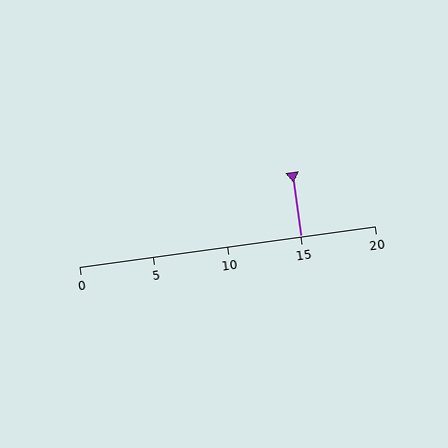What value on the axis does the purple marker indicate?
The marker indicates approximately 15.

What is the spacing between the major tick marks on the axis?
The major ticks are spaced 5 apart.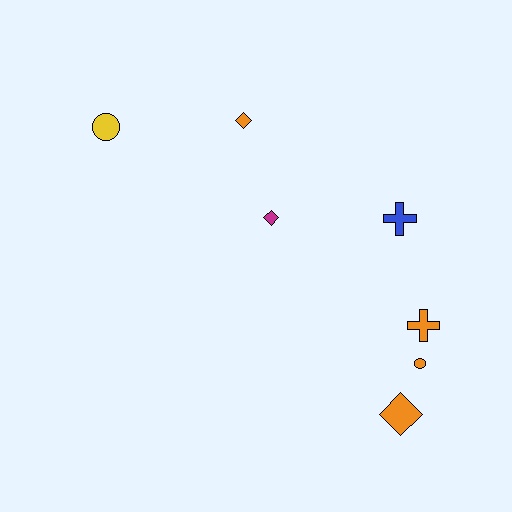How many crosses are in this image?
There are 2 crosses.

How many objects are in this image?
There are 7 objects.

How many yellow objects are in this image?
There is 1 yellow object.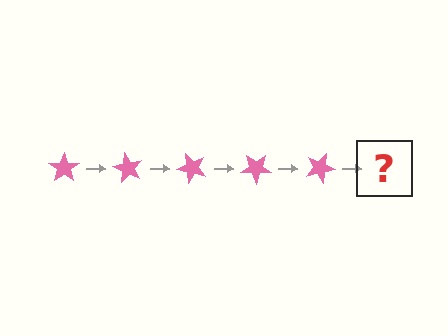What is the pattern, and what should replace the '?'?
The pattern is that the star rotates 60 degrees each step. The '?' should be a pink star rotated 300 degrees.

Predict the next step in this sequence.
The next step is a pink star rotated 300 degrees.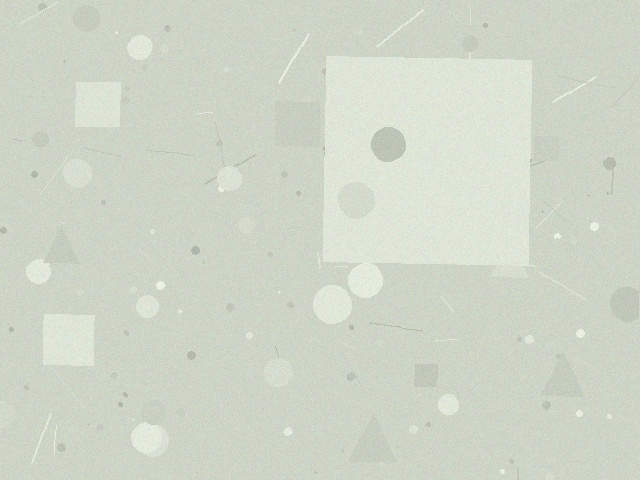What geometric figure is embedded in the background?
A square is embedded in the background.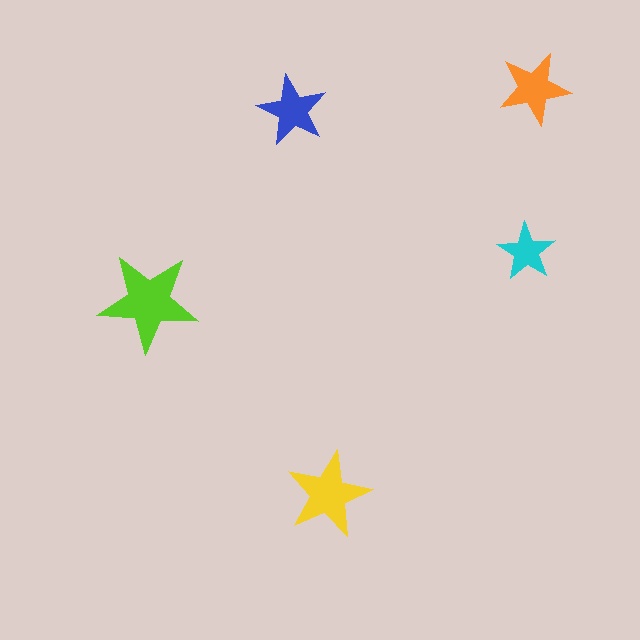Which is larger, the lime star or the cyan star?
The lime one.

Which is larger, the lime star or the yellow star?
The lime one.